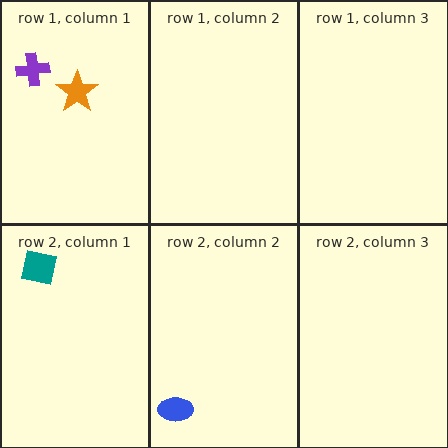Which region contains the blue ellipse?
The row 2, column 2 region.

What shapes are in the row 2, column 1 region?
The teal square.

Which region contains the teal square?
The row 2, column 1 region.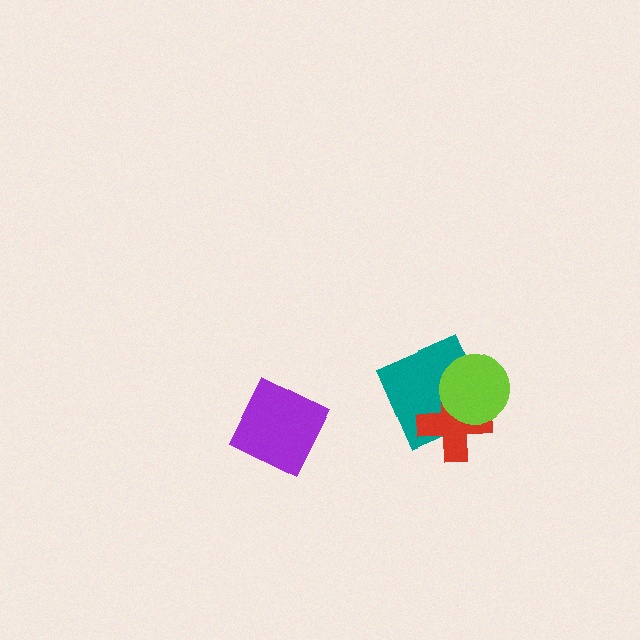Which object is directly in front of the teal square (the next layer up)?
The red cross is directly in front of the teal square.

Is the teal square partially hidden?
Yes, it is partially covered by another shape.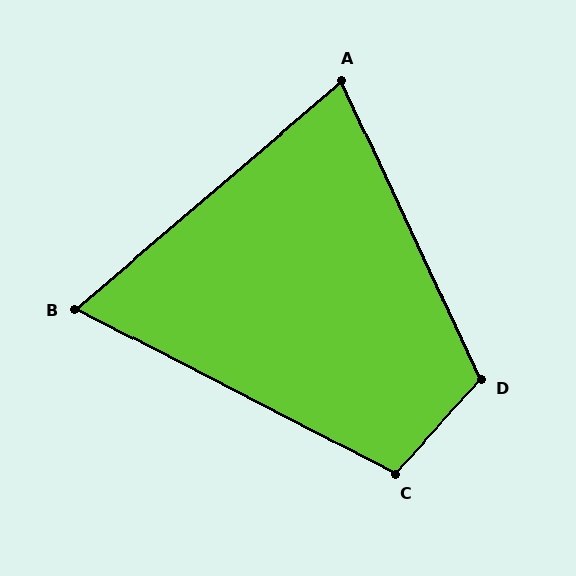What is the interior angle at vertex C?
Approximately 105 degrees (obtuse).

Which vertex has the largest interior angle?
D, at approximately 112 degrees.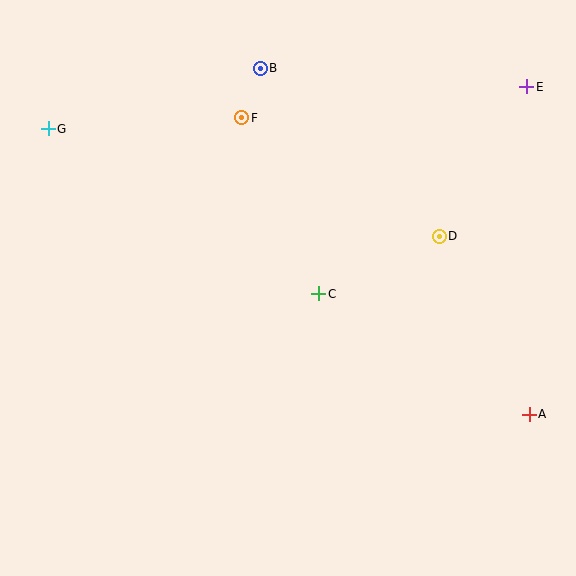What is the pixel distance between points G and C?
The distance between G and C is 317 pixels.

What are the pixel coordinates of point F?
Point F is at (242, 118).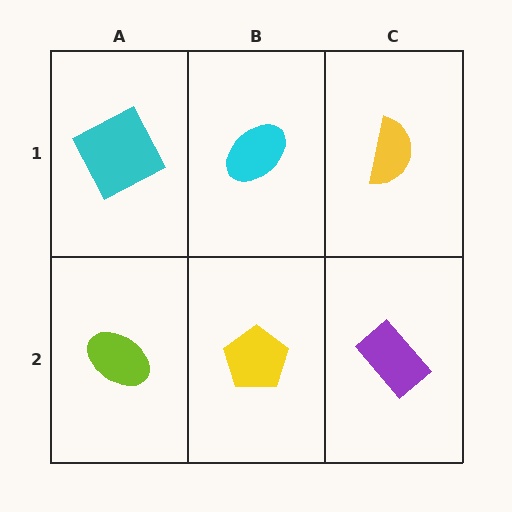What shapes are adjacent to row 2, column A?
A cyan square (row 1, column A), a yellow pentagon (row 2, column B).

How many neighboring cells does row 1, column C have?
2.